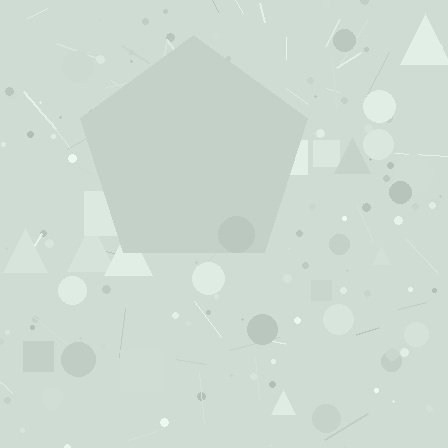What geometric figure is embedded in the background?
A pentagon is embedded in the background.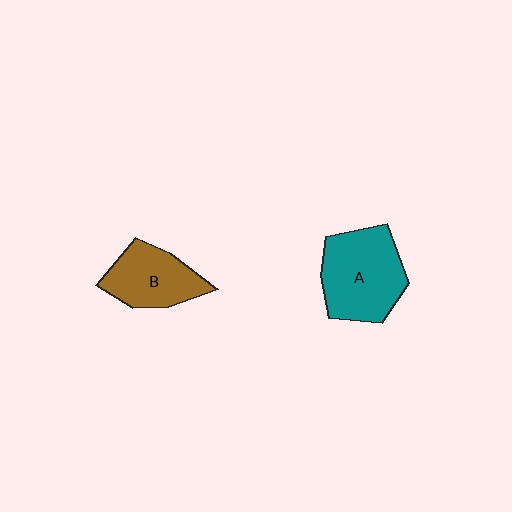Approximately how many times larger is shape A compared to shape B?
Approximately 1.4 times.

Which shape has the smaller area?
Shape B (brown).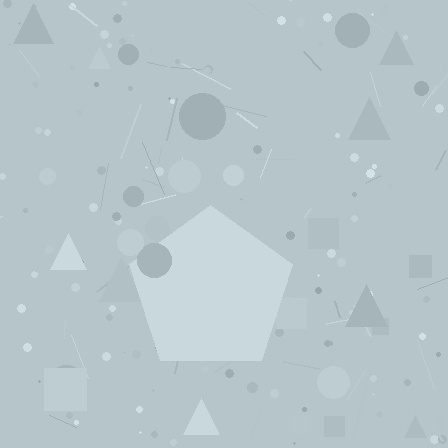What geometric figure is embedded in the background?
A pentagon is embedded in the background.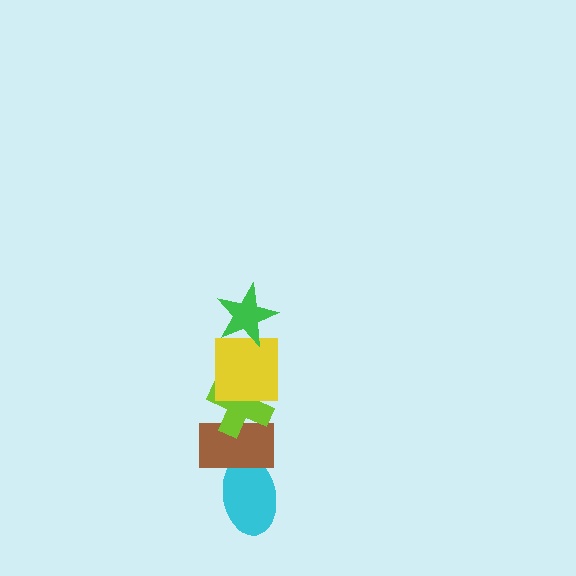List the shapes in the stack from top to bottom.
From top to bottom: the green star, the yellow square, the lime cross, the brown rectangle, the cyan ellipse.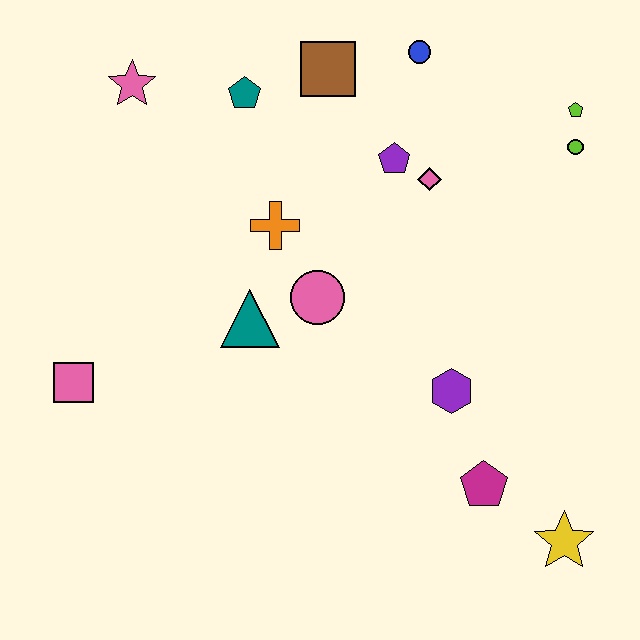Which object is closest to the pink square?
The teal triangle is closest to the pink square.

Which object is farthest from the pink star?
The yellow star is farthest from the pink star.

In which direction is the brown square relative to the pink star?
The brown square is to the right of the pink star.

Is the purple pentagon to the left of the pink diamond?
Yes